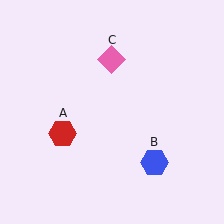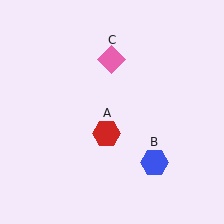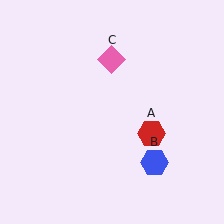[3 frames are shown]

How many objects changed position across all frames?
1 object changed position: red hexagon (object A).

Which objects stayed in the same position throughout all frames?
Blue hexagon (object B) and pink diamond (object C) remained stationary.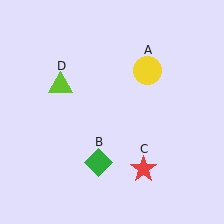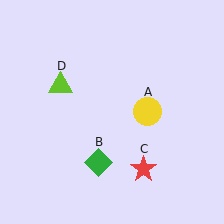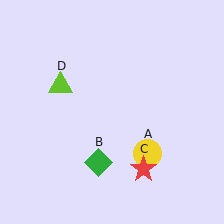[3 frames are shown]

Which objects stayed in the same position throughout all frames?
Green diamond (object B) and red star (object C) and lime triangle (object D) remained stationary.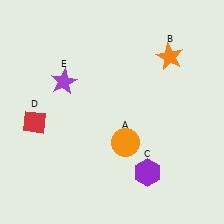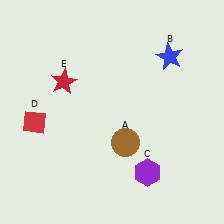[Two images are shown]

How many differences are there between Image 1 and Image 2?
There are 3 differences between the two images.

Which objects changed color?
A changed from orange to brown. B changed from orange to blue. E changed from purple to red.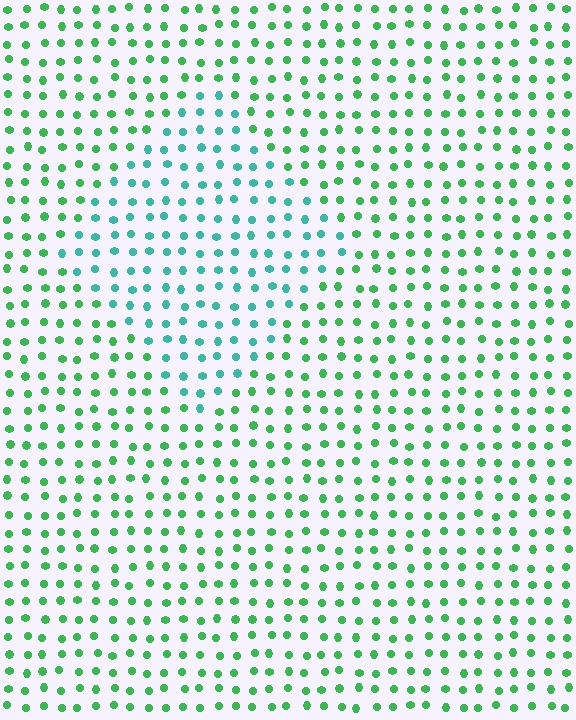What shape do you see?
I see a diamond.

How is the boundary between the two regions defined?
The boundary is defined purely by a slight shift in hue (about 40 degrees). Spacing, size, and orientation are identical on both sides.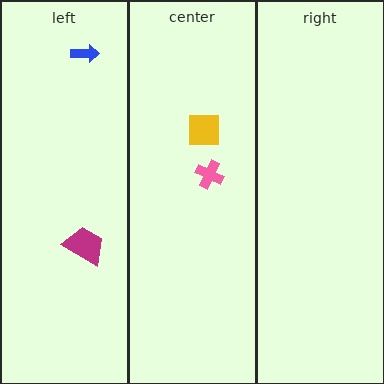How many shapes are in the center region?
2.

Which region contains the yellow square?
The center region.